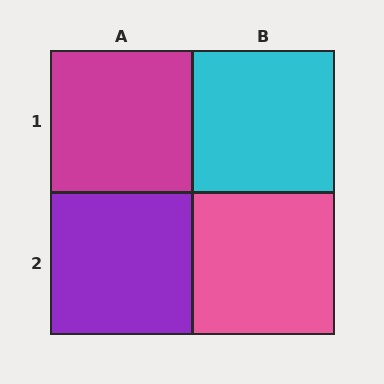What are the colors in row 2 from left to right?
Purple, pink.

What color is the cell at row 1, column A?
Magenta.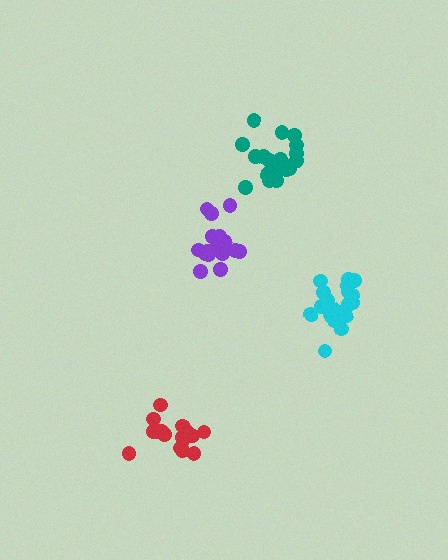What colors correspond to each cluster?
The clusters are colored: cyan, teal, purple, red.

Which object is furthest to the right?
The cyan cluster is rightmost.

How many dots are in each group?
Group 1: 21 dots, Group 2: 21 dots, Group 3: 19 dots, Group 4: 17 dots (78 total).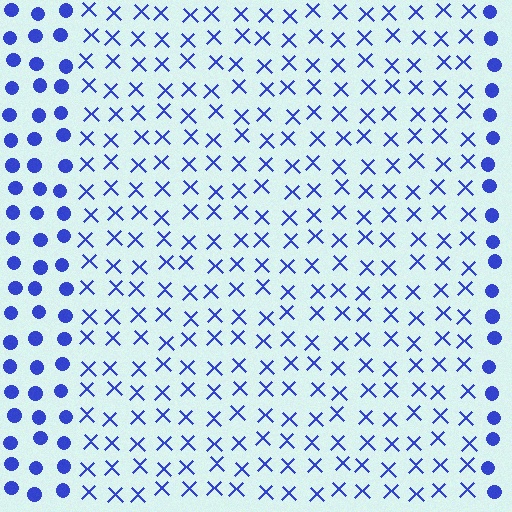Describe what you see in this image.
The image is filled with small blue elements arranged in a uniform grid. A rectangle-shaped region contains X marks, while the surrounding area contains circles. The boundary is defined purely by the change in element shape.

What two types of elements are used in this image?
The image uses X marks inside the rectangle region and circles outside it.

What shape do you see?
I see a rectangle.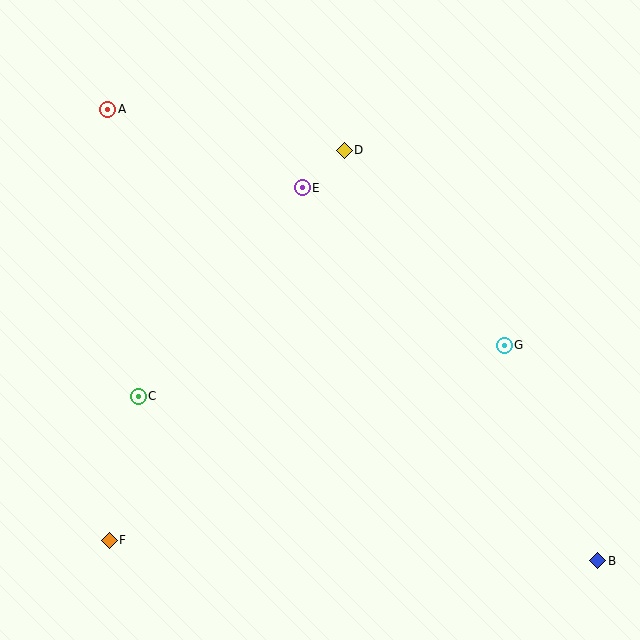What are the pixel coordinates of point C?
Point C is at (138, 396).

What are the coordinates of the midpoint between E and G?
The midpoint between E and G is at (403, 266).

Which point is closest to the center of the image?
Point E at (302, 188) is closest to the center.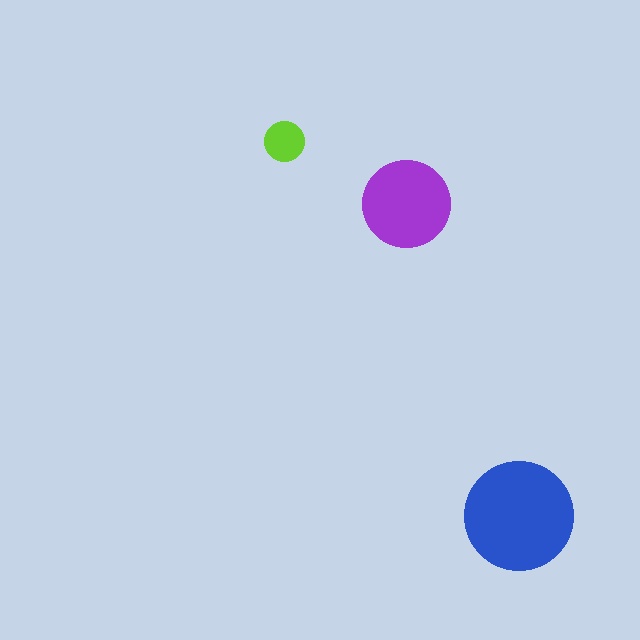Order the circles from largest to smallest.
the blue one, the purple one, the lime one.